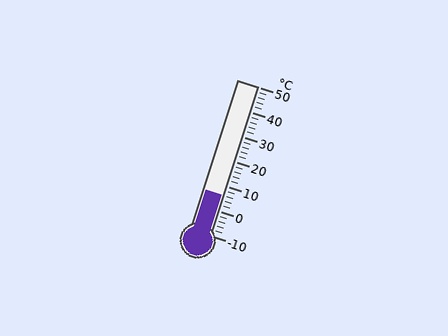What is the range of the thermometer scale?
The thermometer scale ranges from -10°C to 50°C.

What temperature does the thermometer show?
The thermometer shows approximately 6°C.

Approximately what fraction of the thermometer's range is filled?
The thermometer is filled to approximately 25% of its range.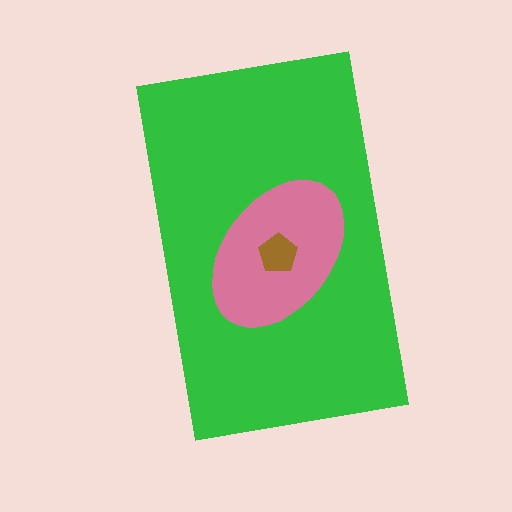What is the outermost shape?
The green rectangle.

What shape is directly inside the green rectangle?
The pink ellipse.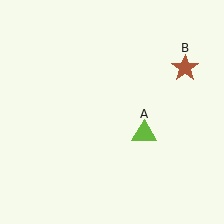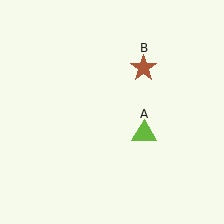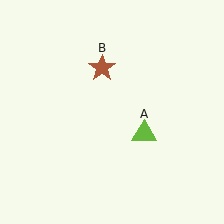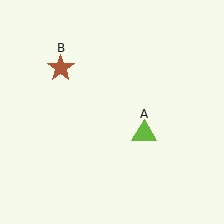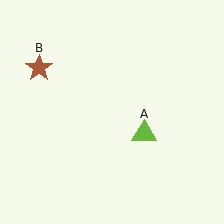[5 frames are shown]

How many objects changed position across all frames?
1 object changed position: brown star (object B).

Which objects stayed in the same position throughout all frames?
Lime triangle (object A) remained stationary.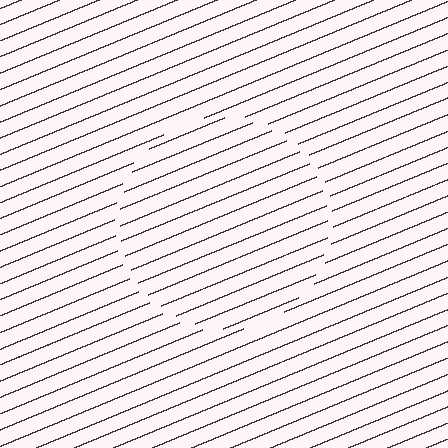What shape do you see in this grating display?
An illusory circle. The interior of the shape contains the same grating, shifted by half a period — the contour is defined by the phase discontinuity where line-ends from the inner and outer gratings abut.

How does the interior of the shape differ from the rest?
The interior of the shape contains the same grating, shifted by half a period — the contour is defined by the phase discontinuity where line-ends from the inner and outer gratings abut.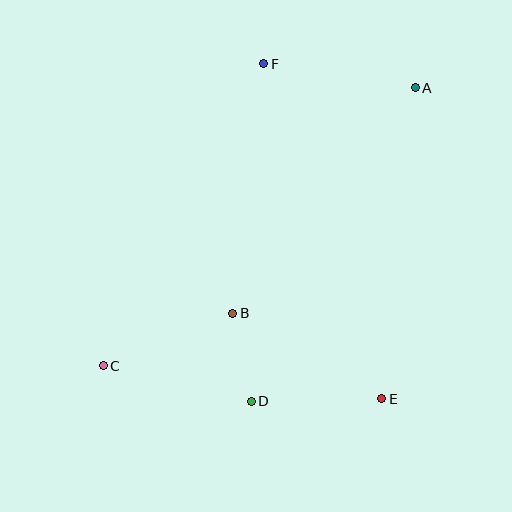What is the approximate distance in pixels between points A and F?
The distance between A and F is approximately 153 pixels.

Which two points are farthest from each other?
Points A and C are farthest from each other.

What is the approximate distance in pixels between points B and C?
The distance between B and C is approximately 140 pixels.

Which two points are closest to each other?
Points B and D are closest to each other.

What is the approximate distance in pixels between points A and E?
The distance between A and E is approximately 313 pixels.